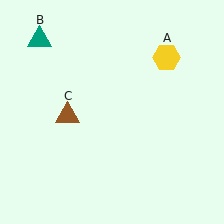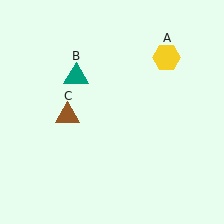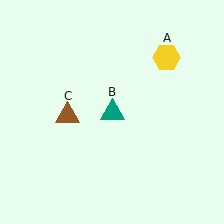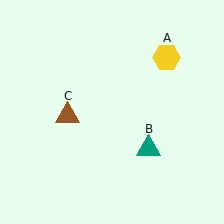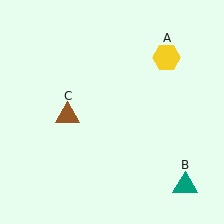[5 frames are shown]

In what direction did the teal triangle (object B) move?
The teal triangle (object B) moved down and to the right.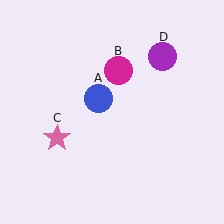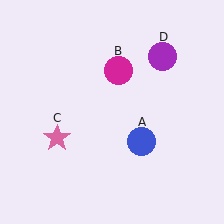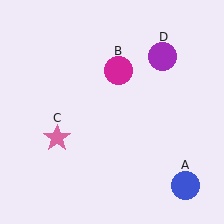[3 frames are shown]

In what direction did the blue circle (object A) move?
The blue circle (object A) moved down and to the right.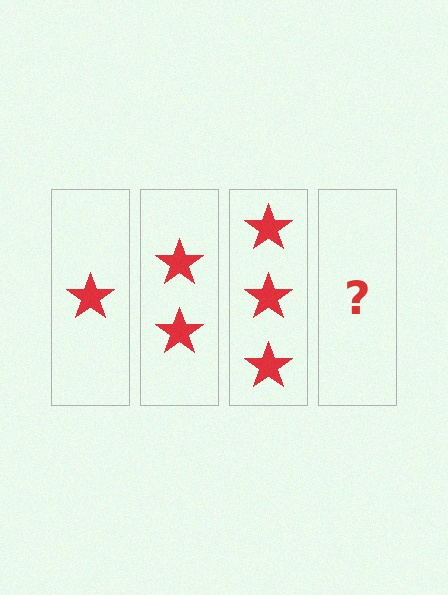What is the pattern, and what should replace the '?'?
The pattern is that each step adds one more star. The '?' should be 4 stars.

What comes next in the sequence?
The next element should be 4 stars.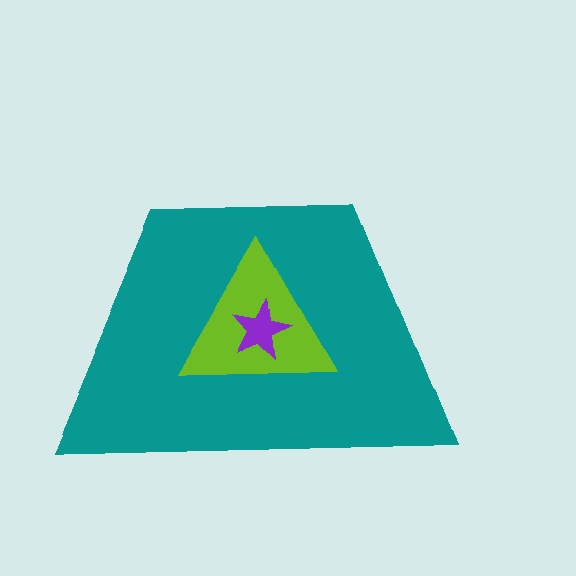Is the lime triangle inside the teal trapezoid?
Yes.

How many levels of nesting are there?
3.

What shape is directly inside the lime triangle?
The purple star.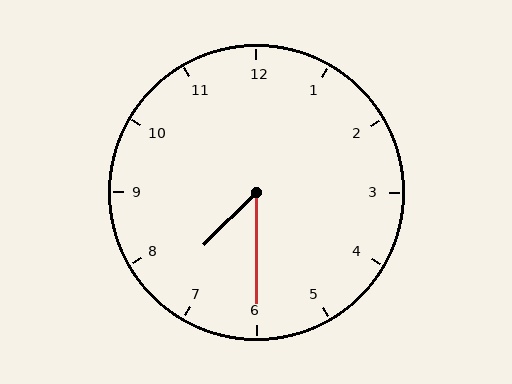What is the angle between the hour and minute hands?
Approximately 45 degrees.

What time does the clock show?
7:30.